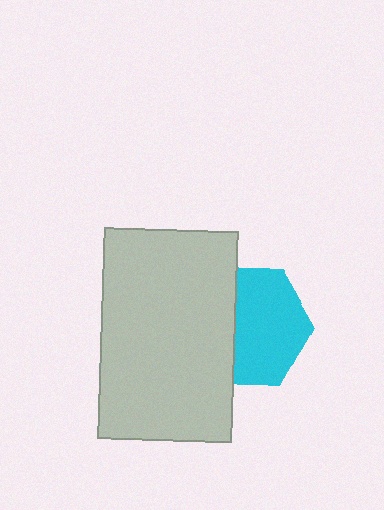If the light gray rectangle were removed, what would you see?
You would see the complete cyan hexagon.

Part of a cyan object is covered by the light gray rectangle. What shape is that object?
It is a hexagon.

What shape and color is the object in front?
The object in front is a light gray rectangle.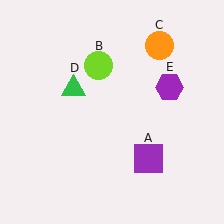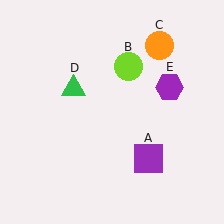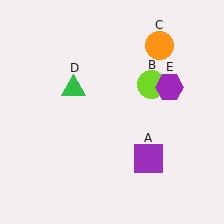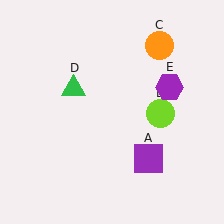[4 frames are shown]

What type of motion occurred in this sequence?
The lime circle (object B) rotated clockwise around the center of the scene.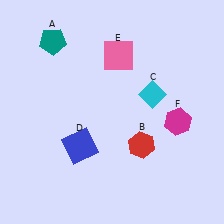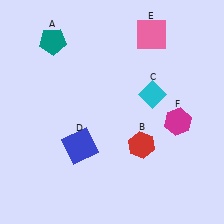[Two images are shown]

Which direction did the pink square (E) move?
The pink square (E) moved right.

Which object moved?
The pink square (E) moved right.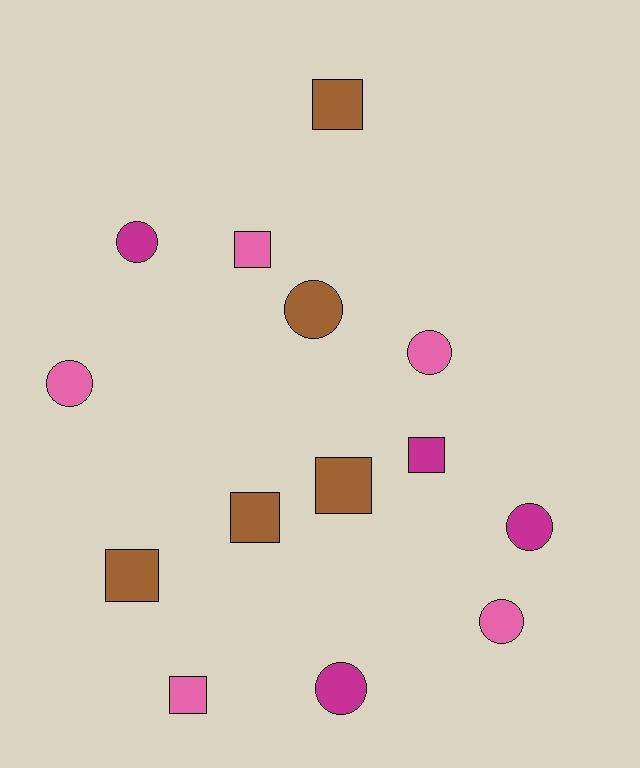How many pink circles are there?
There are 3 pink circles.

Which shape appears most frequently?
Square, with 7 objects.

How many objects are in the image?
There are 14 objects.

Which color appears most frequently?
Pink, with 5 objects.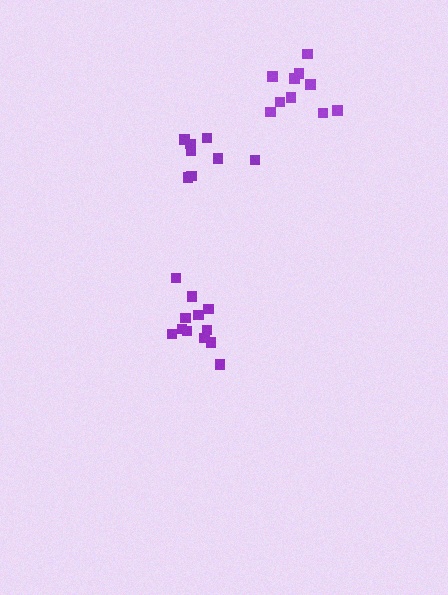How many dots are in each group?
Group 1: 10 dots, Group 2: 12 dots, Group 3: 8 dots (30 total).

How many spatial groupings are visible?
There are 3 spatial groupings.